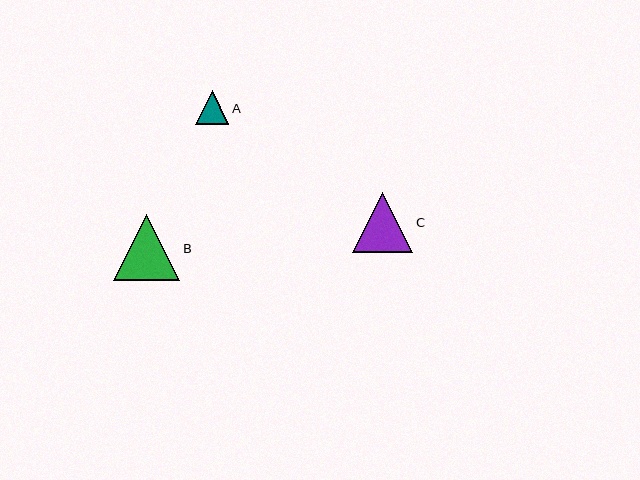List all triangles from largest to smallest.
From largest to smallest: B, C, A.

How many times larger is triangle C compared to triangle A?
Triangle C is approximately 1.8 times the size of triangle A.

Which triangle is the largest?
Triangle B is the largest with a size of approximately 66 pixels.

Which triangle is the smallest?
Triangle A is the smallest with a size of approximately 33 pixels.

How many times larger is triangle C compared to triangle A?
Triangle C is approximately 1.8 times the size of triangle A.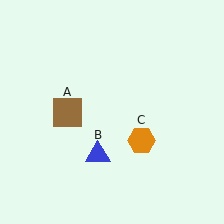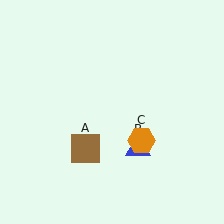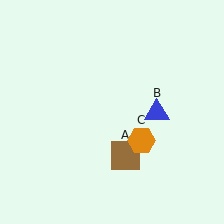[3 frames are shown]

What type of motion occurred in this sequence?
The brown square (object A), blue triangle (object B) rotated counterclockwise around the center of the scene.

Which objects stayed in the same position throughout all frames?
Orange hexagon (object C) remained stationary.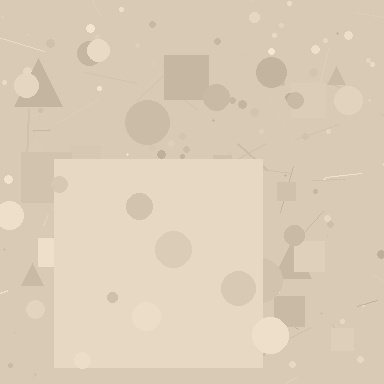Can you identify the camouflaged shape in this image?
The camouflaged shape is a square.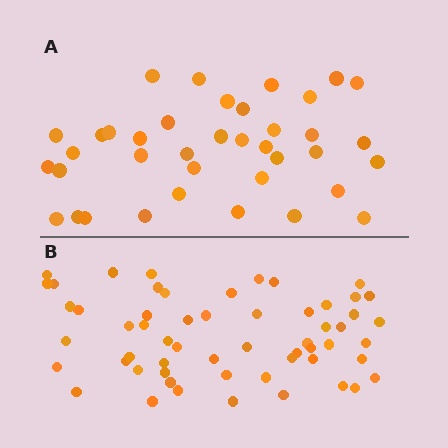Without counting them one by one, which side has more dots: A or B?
Region B (the bottom region) has more dots.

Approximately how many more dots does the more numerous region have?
Region B has approximately 20 more dots than region A.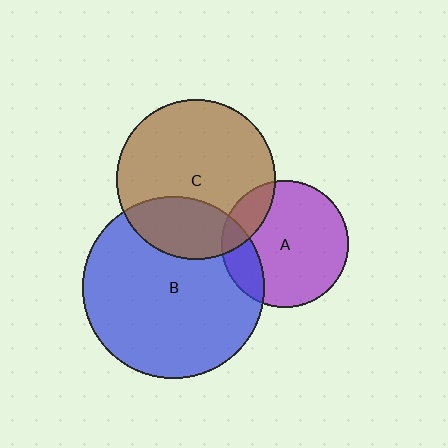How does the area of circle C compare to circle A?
Approximately 1.6 times.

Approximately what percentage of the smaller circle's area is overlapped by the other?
Approximately 25%.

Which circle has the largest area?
Circle B (blue).